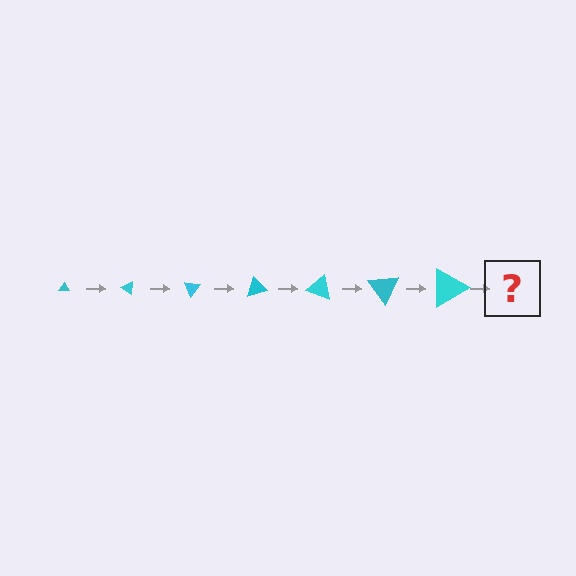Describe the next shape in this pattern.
It should be a triangle, larger than the previous one and rotated 245 degrees from the start.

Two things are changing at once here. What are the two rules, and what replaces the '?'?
The two rules are that the triangle grows larger each step and it rotates 35 degrees each step. The '?' should be a triangle, larger than the previous one and rotated 245 degrees from the start.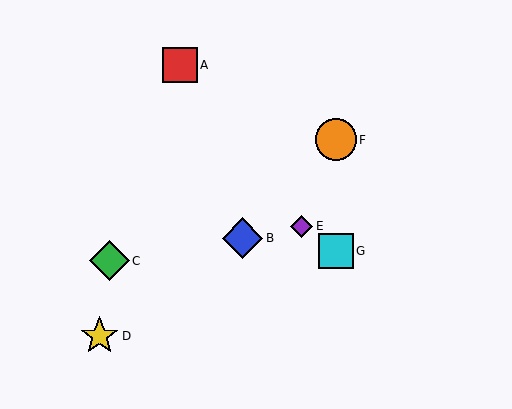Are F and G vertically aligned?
Yes, both are at x≈336.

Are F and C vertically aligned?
No, F is at x≈336 and C is at x≈109.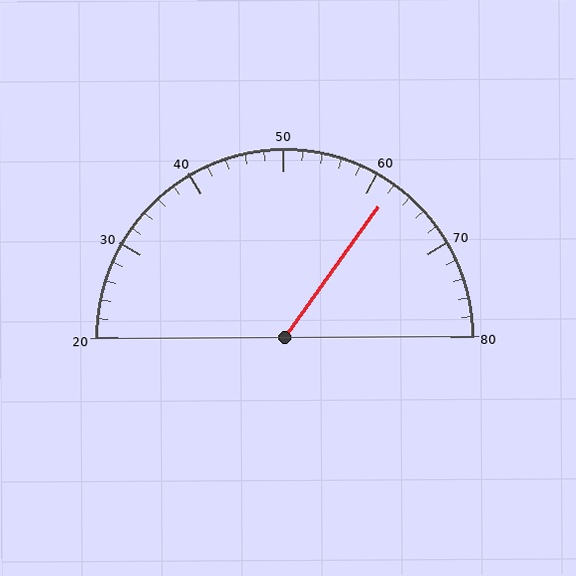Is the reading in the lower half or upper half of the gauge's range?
The reading is in the upper half of the range (20 to 80).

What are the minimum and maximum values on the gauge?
The gauge ranges from 20 to 80.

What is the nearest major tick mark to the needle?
The nearest major tick mark is 60.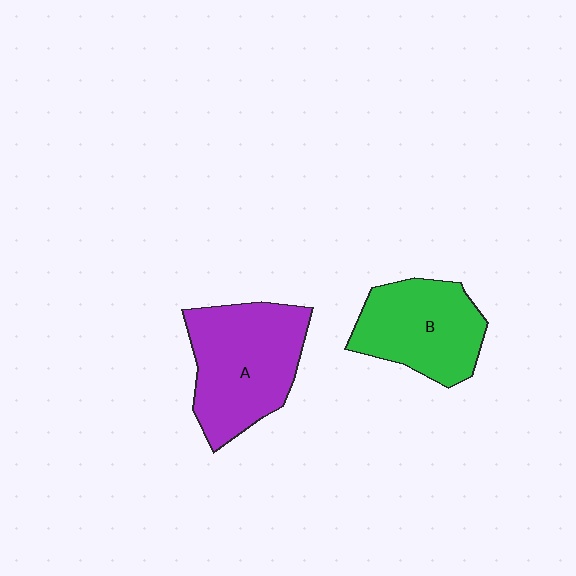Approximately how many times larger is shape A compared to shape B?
Approximately 1.2 times.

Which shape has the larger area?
Shape A (purple).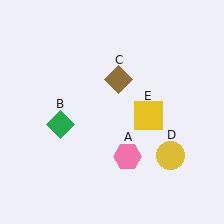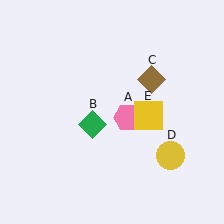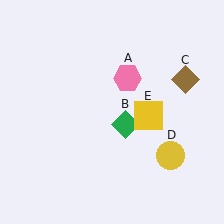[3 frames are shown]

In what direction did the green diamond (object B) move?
The green diamond (object B) moved right.